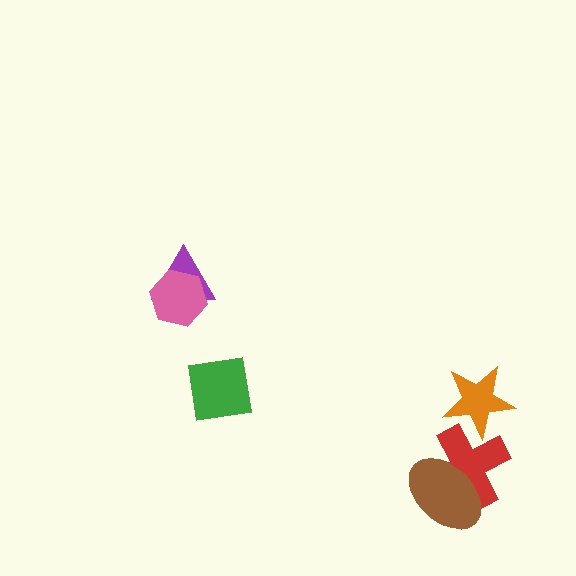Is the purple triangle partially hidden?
Yes, it is partially covered by another shape.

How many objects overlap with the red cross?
2 objects overlap with the red cross.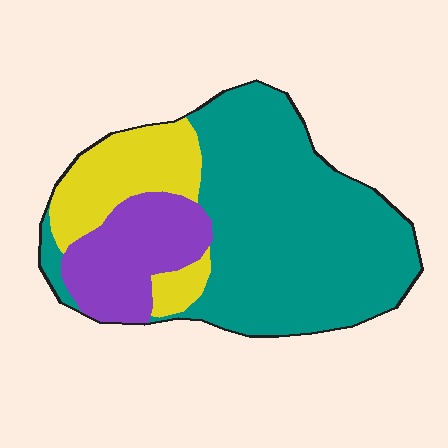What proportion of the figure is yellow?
Yellow covers roughly 20% of the figure.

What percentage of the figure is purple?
Purple takes up between a sixth and a third of the figure.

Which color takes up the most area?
Teal, at roughly 60%.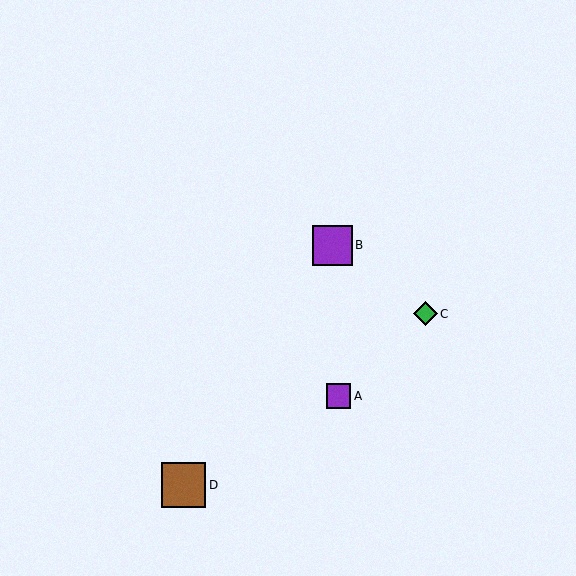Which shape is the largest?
The brown square (labeled D) is the largest.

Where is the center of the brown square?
The center of the brown square is at (184, 485).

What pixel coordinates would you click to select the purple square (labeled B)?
Click at (332, 245) to select the purple square B.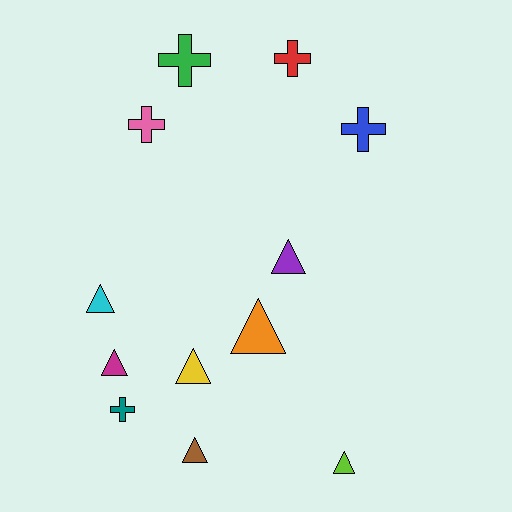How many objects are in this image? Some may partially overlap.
There are 12 objects.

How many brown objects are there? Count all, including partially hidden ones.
There is 1 brown object.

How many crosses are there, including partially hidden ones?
There are 5 crosses.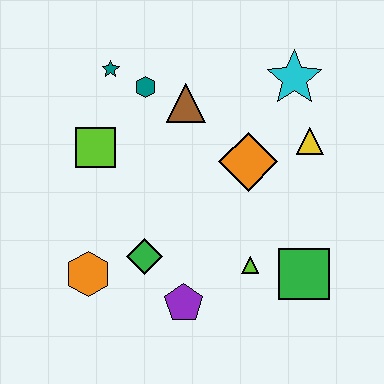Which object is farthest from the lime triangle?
The teal star is farthest from the lime triangle.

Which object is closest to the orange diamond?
The yellow triangle is closest to the orange diamond.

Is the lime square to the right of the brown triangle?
No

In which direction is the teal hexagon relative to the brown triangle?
The teal hexagon is to the left of the brown triangle.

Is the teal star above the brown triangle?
Yes